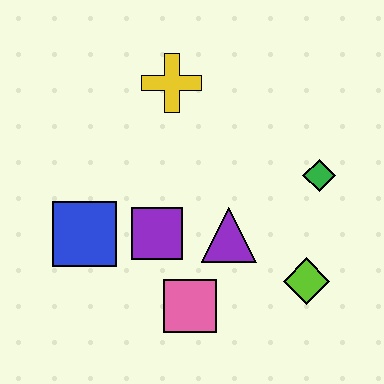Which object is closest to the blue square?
The purple square is closest to the blue square.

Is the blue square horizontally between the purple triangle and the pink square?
No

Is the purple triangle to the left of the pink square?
No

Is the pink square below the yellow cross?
Yes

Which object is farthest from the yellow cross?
The lime diamond is farthest from the yellow cross.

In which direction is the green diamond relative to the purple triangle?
The green diamond is to the right of the purple triangle.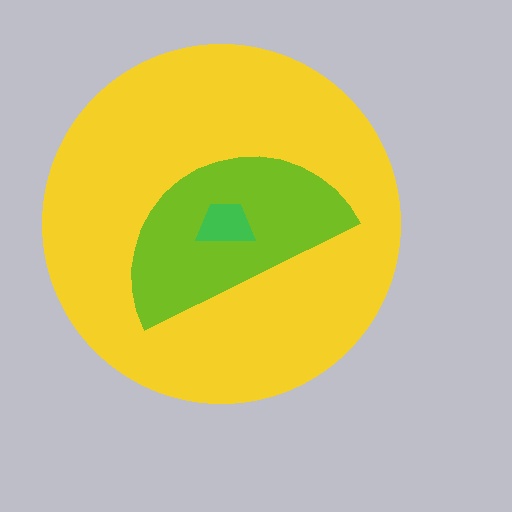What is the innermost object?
The green trapezoid.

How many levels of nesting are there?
3.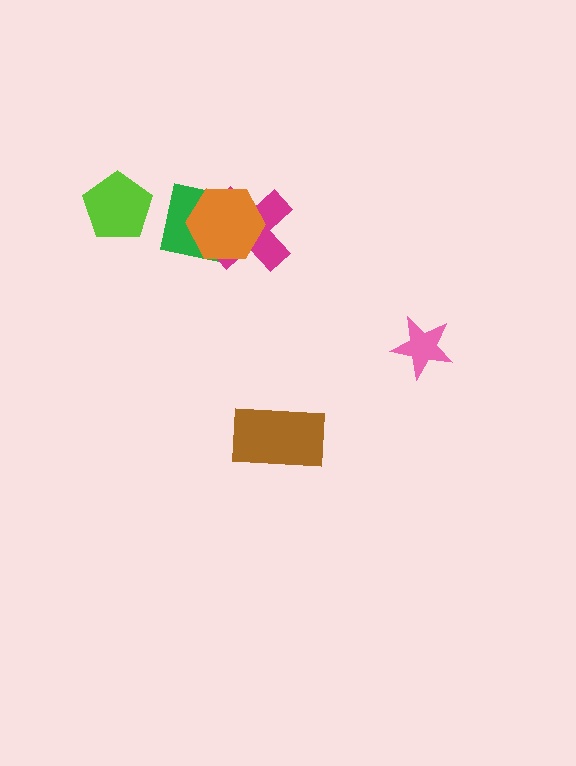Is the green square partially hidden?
Yes, it is partially covered by another shape.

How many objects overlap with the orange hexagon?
2 objects overlap with the orange hexagon.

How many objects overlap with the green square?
2 objects overlap with the green square.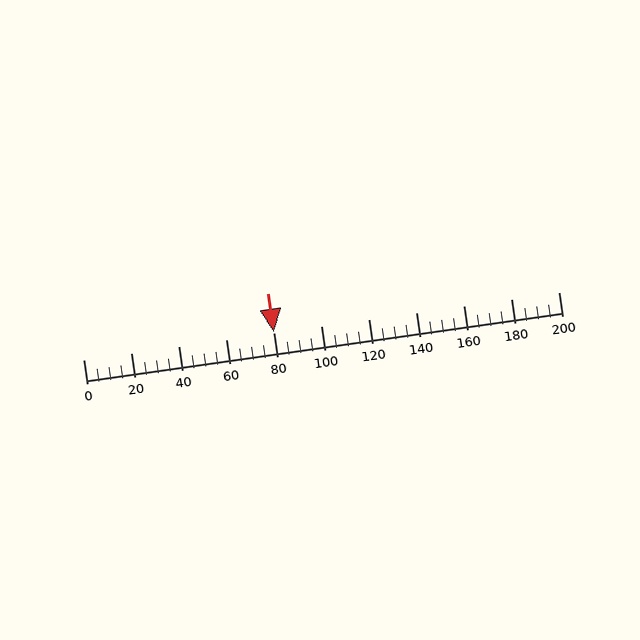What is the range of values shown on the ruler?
The ruler shows values from 0 to 200.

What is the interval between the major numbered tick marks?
The major tick marks are spaced 20 units apart.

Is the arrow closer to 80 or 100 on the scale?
The arrow is closer to 80.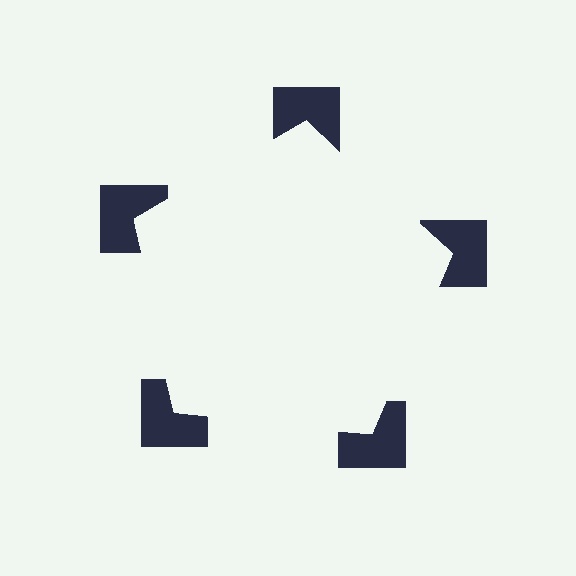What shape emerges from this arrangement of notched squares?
An illusory pentagon — its edges are inferred from the aligned wedge cuts in the notched squares, not physically drawn.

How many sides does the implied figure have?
5 sides.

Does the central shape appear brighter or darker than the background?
It typically appears slightly brighter than the background, even though no actual brightness change is drawn.